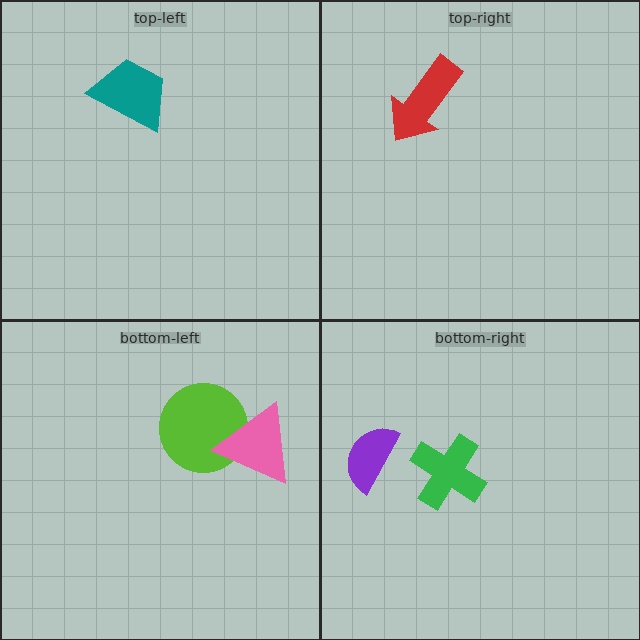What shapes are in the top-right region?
The red arrow.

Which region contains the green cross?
The bottom-right region.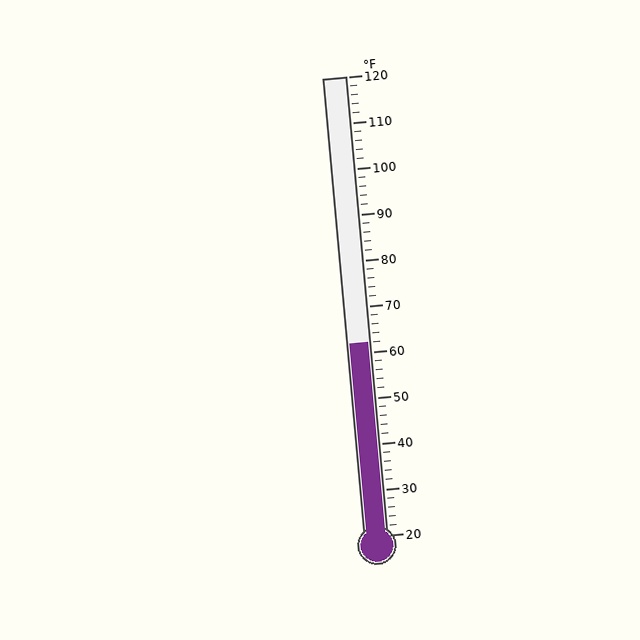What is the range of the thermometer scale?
The thermometer scale ranges from 20°F to 120°F.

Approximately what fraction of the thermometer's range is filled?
The thermometer is filled to approximately 40% of its range.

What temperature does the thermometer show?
The thermometer shows approximately 62°F.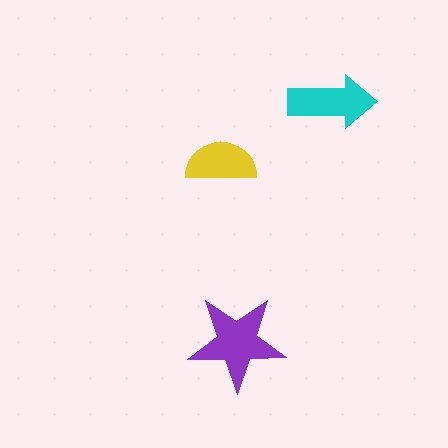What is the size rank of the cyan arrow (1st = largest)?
2nd.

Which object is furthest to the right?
The cyan arrow is rightmost.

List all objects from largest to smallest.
The purple star, the cyan arrow, the yellow semicircle.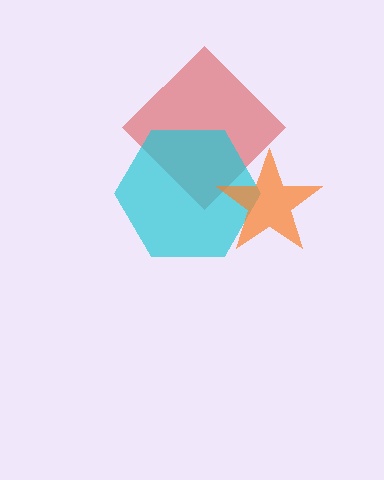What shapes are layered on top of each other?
The layered shapes are: a red diamond, a cyan hexagon, an orange star.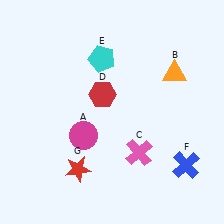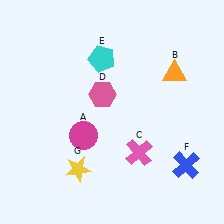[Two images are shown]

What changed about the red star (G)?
In Image 1, G is red. In Image 2, it changed to yellow.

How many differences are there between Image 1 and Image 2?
There are 2 differences between the two images.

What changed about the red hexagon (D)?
In Image 1, D is red. In Image 2, it changed to pink.